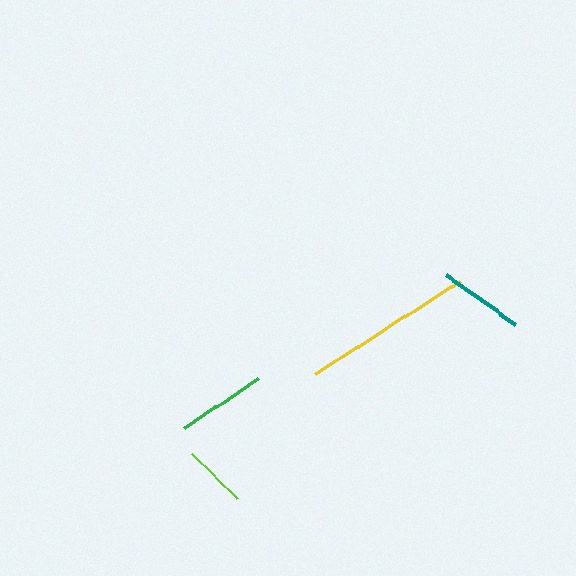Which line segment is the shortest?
The lime line is the shortest at approximately 64 pixels.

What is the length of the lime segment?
The lime segment is approximately 64 pixels long.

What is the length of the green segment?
The green segment is approximately 90 pixels long.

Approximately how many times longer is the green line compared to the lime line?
The green line is approximately 1.4 times the length of the lime line.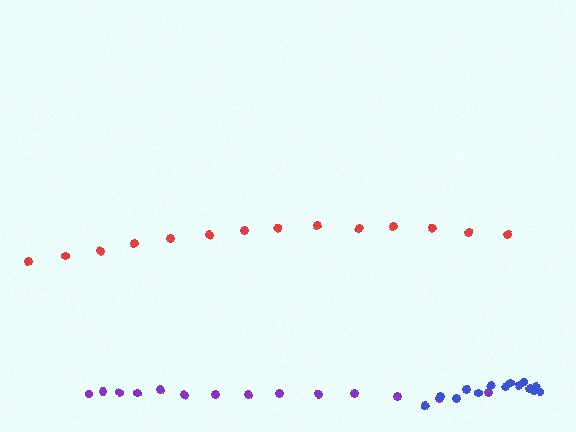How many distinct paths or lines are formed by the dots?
There are 3 distinct paths.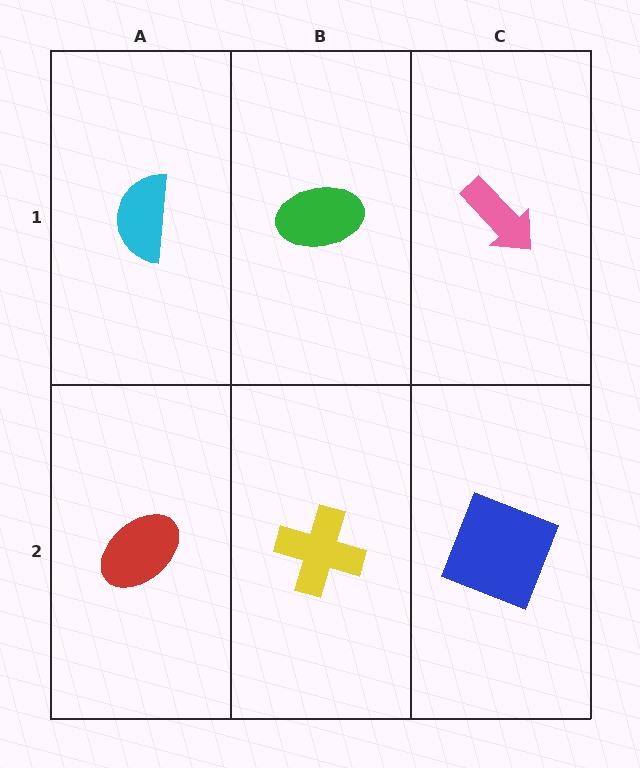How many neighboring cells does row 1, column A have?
2.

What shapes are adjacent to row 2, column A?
A cyan semicircle (row 1, column A), a yellow cross (row 2, column B).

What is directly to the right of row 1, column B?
A pink arrow.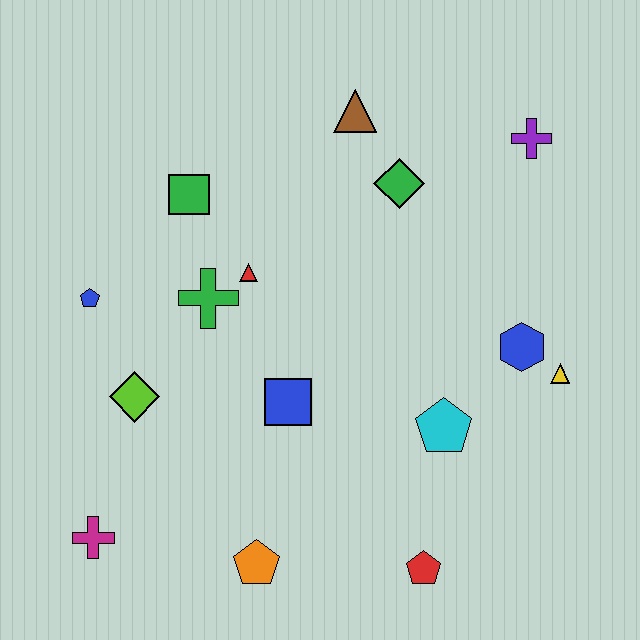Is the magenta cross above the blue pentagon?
No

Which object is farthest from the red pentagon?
The brown triangle is farthest from the red pentagon.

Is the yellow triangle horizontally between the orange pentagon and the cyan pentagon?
No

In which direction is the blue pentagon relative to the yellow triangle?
The blue pentagon is to the left of the yellow triangle.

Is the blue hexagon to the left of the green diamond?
No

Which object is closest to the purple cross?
The green diamond is closest to the purple cross.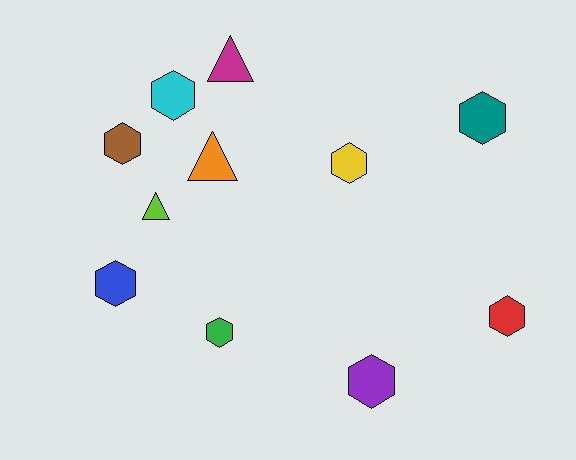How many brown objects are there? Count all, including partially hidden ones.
There is 1 brown object.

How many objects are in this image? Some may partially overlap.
There are 11 objects.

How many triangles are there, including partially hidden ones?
There are 3 triangles.